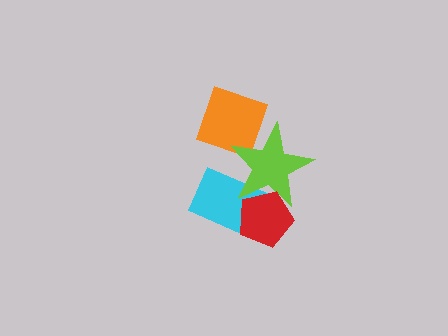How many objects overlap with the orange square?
1 object overlaps with the orange square.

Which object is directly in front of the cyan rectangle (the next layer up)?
The lime star is directly in front of the cyan rectangle.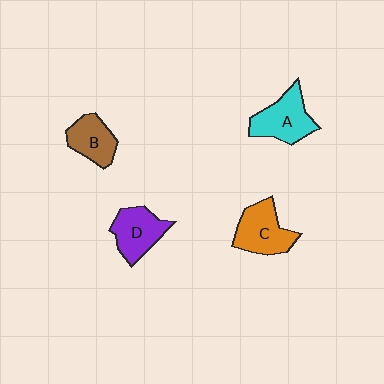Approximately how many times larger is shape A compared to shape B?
Approximately 1.3 times.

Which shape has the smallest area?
Shape B (brown).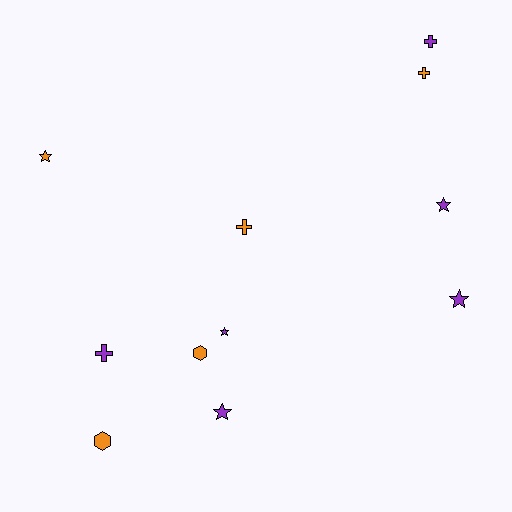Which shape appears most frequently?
Star, with 5 objects.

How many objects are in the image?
There are 11 objects.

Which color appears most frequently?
Purple, with 6 objects.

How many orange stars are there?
There is 1 orange star.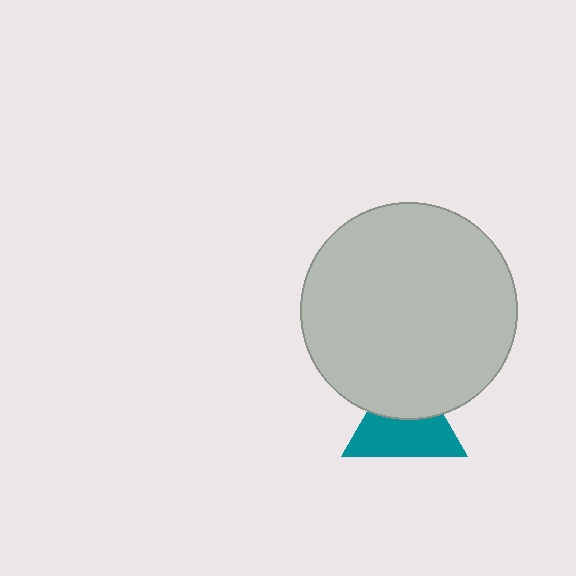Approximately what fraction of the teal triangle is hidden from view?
Roughly 41% of the teal triangle is hidden behind the light gray circle.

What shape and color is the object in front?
The object in front is a light gray circle.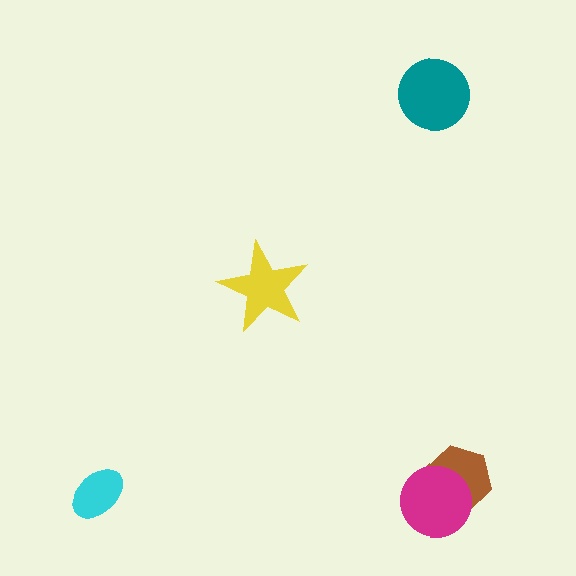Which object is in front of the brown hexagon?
The magenta circle is in front of the brown hexagon.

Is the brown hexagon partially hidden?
Yes, it is partially covered by another shape.